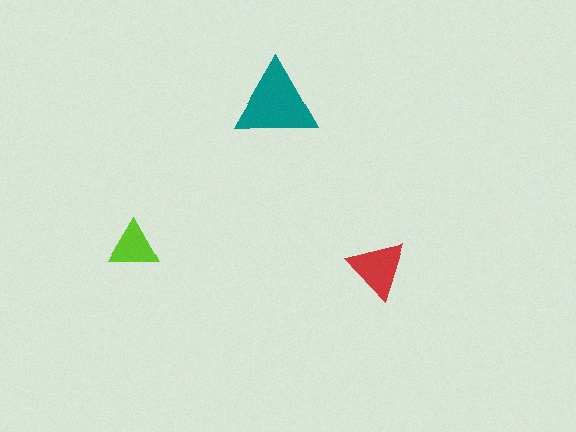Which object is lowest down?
The red triangle is bottommost.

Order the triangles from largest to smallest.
the teal one, the red one, the lime one.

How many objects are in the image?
There are 3 objects in the image.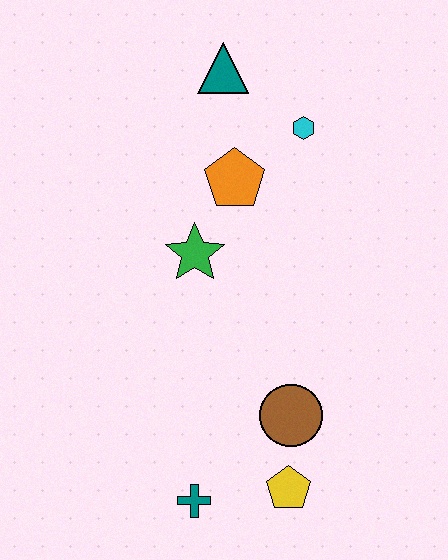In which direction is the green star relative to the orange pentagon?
The green star is below the orange pentagon.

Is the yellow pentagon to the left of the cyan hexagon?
Yes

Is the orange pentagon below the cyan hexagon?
Yes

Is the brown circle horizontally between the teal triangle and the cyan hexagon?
Yes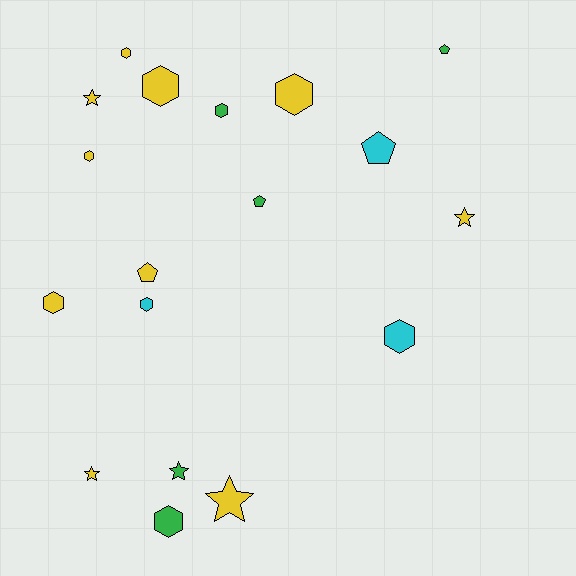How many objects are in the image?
There are 18 objects.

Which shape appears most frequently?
Hexagon, with 9 objects.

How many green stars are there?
There is 1 green star.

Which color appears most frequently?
Yellow, with 10 objects.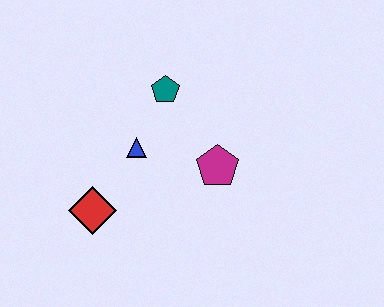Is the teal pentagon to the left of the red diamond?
No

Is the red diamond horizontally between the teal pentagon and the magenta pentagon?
No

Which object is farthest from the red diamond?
The teal pentagon is farthest from the red diamond.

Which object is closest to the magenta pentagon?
The blue triangle is closest to the magenta pentagon.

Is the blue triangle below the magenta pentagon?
No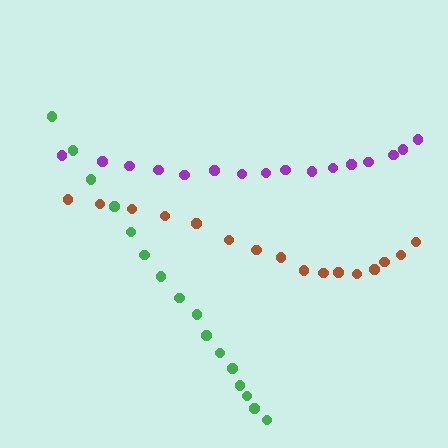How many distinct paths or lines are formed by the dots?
There are 3 distinct paths.